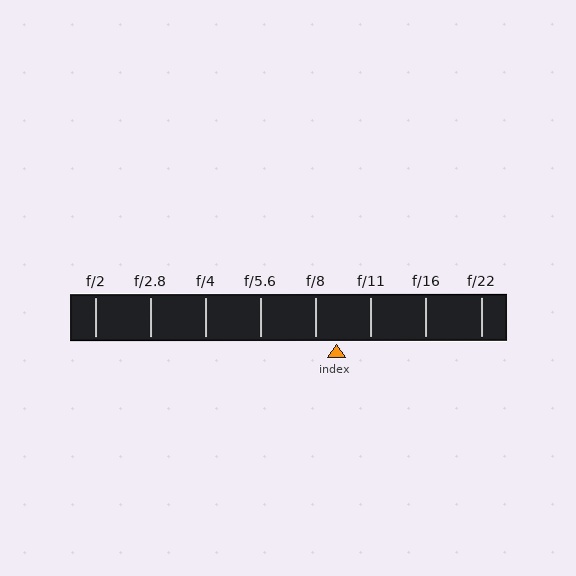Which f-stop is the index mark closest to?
The index mark is closest to f/8.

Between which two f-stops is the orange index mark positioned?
The index mark is between f/8 and f/11.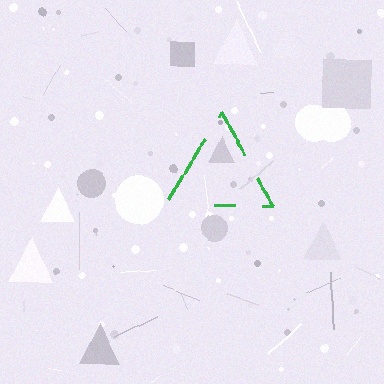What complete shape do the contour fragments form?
The contour fragments form a triangle.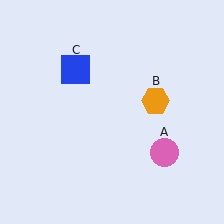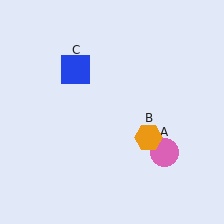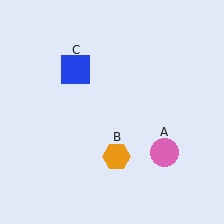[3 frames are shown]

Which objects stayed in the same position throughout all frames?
Pink circle (object A) and blue square (object C) remained stationary.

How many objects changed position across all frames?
1 object changed position: orange hexagon (object B).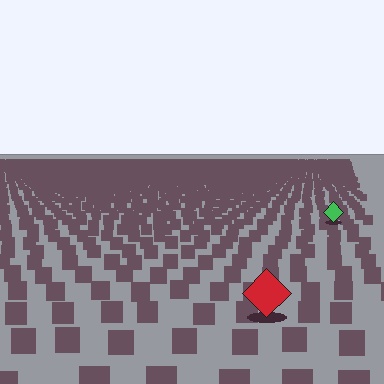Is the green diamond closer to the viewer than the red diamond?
No. The red diamond is closer — you can tell from the texture gradient: the ground texture is coarser near it.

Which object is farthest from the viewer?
The green diamond is farthest from the viewer. It appears smaller and the ground texture around it is denser.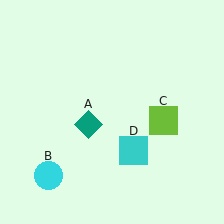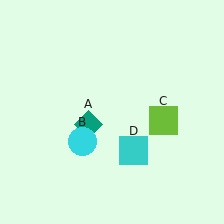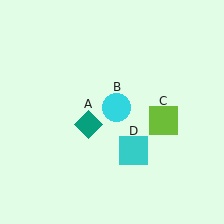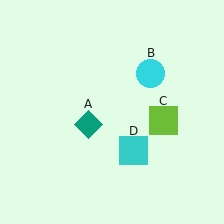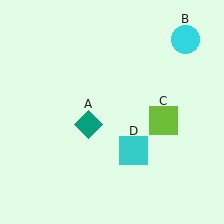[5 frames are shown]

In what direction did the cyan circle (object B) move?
The cyan circle (object B) moved up and to the right.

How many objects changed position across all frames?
1 object changed position: cyan circle (object B).